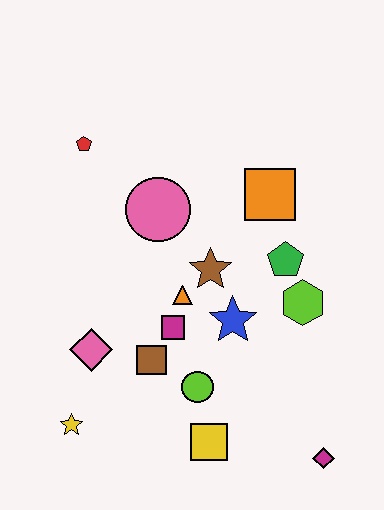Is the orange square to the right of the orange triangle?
Yes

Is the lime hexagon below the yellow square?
No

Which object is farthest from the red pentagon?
The magenta diamond is farthest from the red pentagon.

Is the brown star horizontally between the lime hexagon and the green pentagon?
No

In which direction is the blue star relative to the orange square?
The blue star is below the orange square.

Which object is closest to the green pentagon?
The lime hexagon is closest to the green pentagon.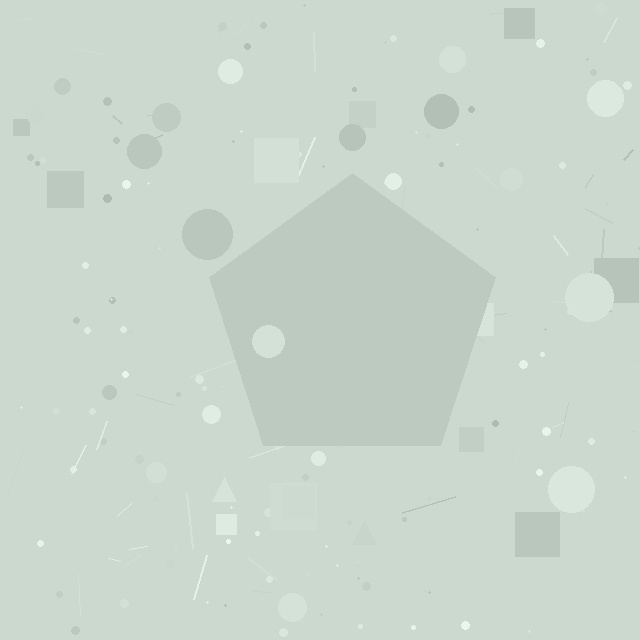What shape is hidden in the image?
A pentagon is hidden in the image.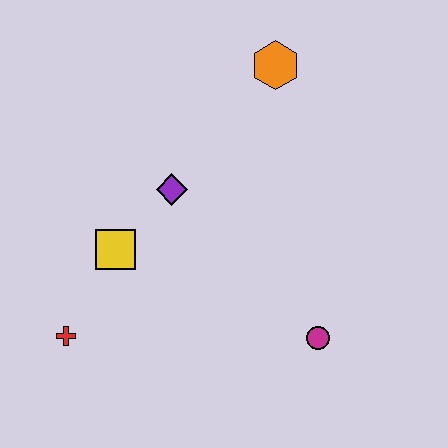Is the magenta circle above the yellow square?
No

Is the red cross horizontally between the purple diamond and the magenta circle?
No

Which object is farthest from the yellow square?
The orange hexagon is farthest from the yellow square.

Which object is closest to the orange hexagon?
The purple diamond is closest to the orange hexagon.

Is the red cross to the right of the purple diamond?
No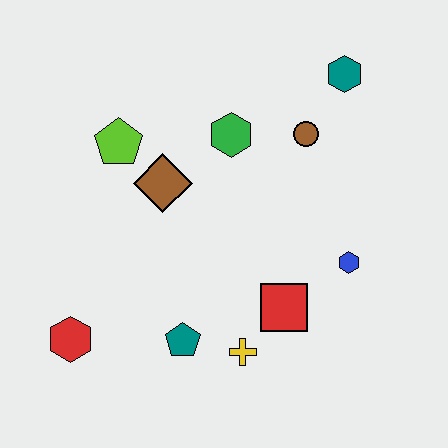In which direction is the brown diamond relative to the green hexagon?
The brown diamond is to the left of the green hexagon.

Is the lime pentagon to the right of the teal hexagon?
No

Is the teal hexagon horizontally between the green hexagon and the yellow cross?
No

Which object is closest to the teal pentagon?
The yellow cross is closest to the teal pentagon.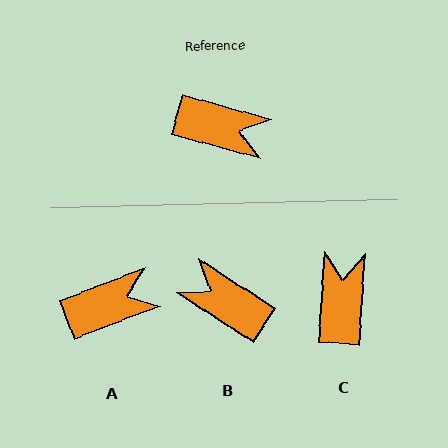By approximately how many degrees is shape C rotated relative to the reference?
Approximately 102 degrees counter-clockwise.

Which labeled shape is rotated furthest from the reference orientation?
B, about 163 degrees away.